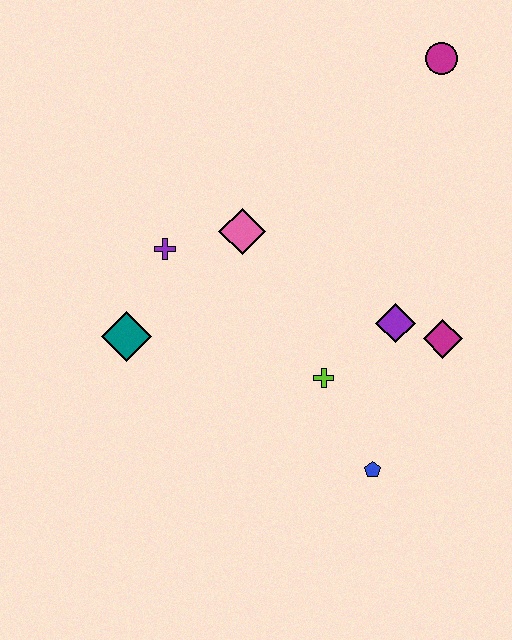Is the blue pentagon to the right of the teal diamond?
Yes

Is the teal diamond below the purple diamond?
Yes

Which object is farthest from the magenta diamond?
The teal diamond is farthest from the magenta diamond.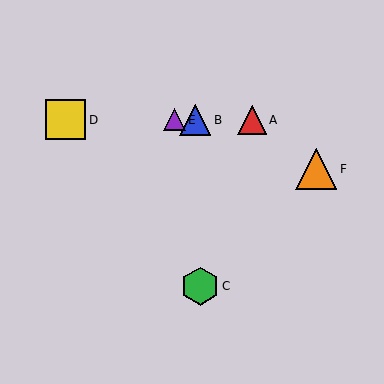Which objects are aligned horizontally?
Objects A, B, D, E are aligned horizontally.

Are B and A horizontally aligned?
Yes, both are at y≈120.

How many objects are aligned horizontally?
4 objects (A, B, D, E) are aligned horizontally.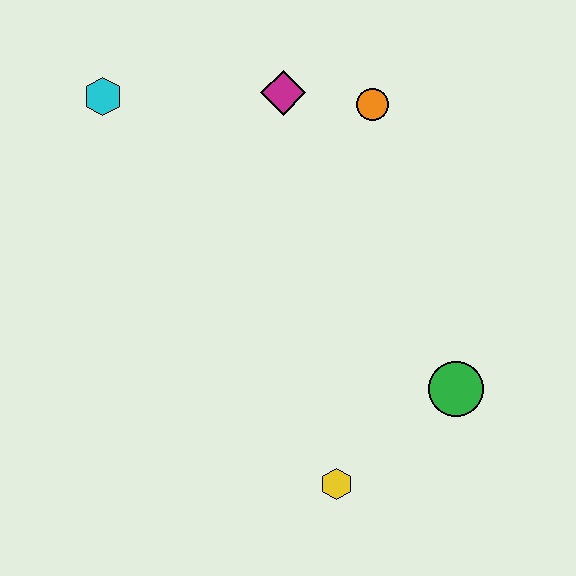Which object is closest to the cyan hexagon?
The magenta diamond is closest to the cyan hexagon.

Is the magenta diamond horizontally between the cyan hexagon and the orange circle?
Yes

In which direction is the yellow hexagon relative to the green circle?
The yellow hexagon is to the left of the green circle.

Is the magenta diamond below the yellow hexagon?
No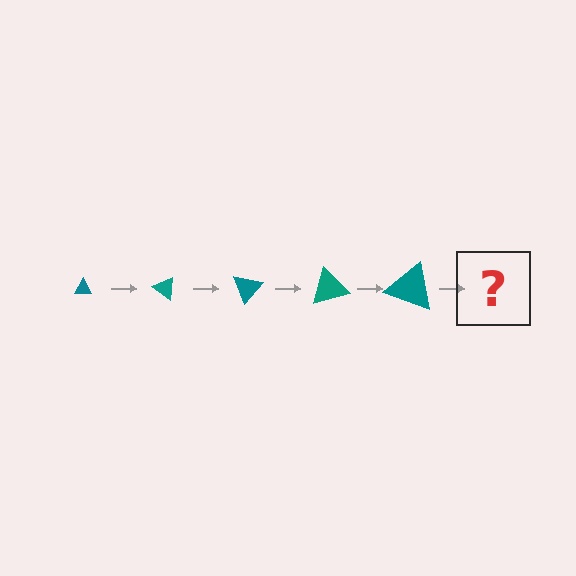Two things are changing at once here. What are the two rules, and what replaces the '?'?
The two rules are that the triangle grows larger each step and it rotates 35 degrees each step. The '?' should be a triangle, larger than the previous one and rotated 175 degrees from the start.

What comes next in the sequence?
The next element should be a triangle, larger than the previous one and rotated 175 degrees from the start.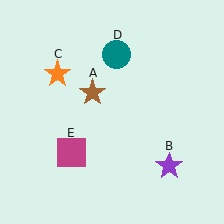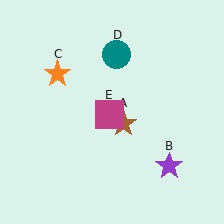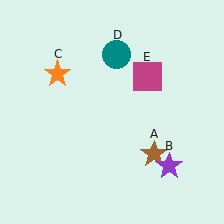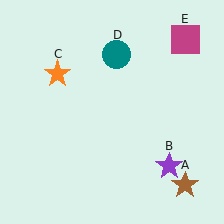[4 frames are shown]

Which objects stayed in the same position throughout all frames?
Purple star (object B) and orange star (object C) and teal circle (object D) remained stationary.